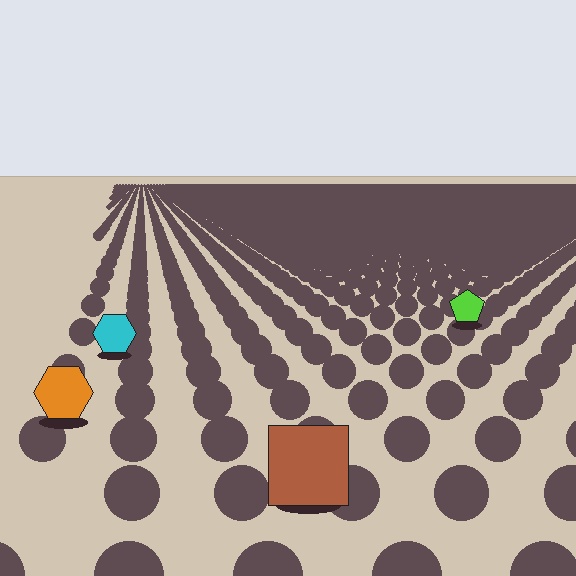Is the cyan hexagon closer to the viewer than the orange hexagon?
No. The orange hexagon is closer — you can tell from the texture gradient: the ground texture is coarser near it.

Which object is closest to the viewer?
The brown square is closest. The texture marks near it are larger and more spread out.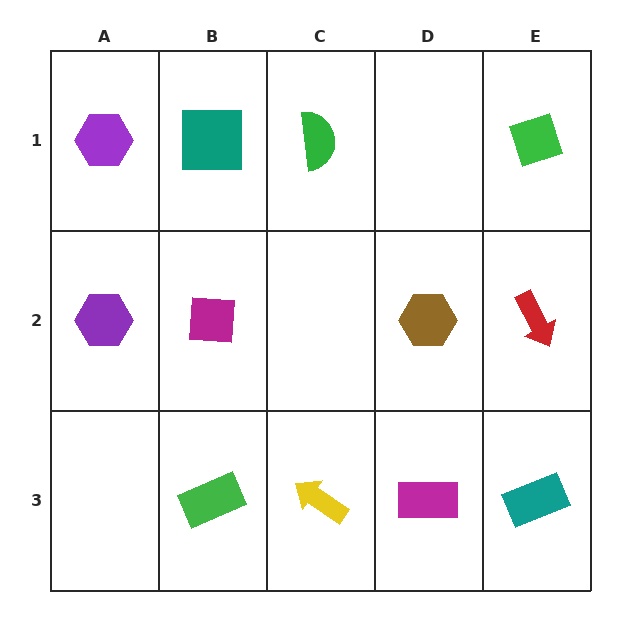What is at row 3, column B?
A green rectangle.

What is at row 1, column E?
A green diamond.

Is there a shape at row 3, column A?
No, that cell is empty.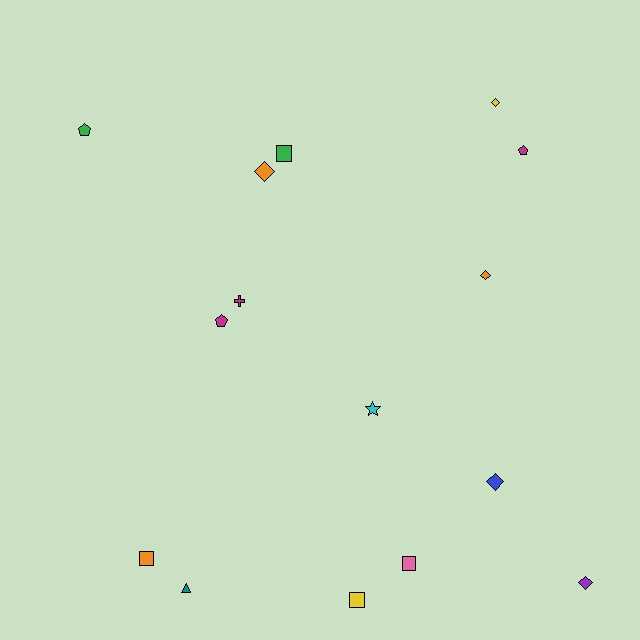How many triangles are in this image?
There is 1 triangle.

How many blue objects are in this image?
There is 1 blue object.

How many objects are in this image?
There are 15 objects.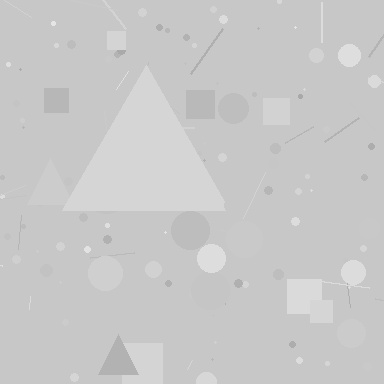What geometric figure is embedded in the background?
A triangle is embedded in the background.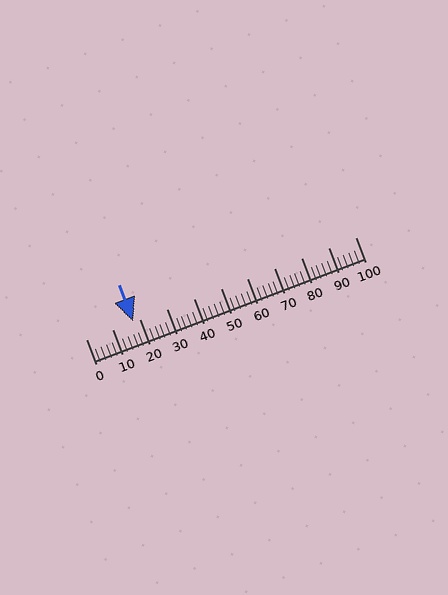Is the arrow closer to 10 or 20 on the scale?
The arrow is closer to 20.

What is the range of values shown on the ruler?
The ruler shows values from 0 to 100.